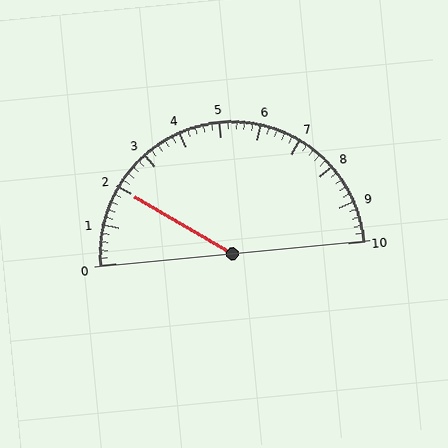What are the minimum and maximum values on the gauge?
The gauge ranges from 0 to 10.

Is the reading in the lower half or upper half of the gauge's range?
The reading is in the lower half of the range (0 to 10).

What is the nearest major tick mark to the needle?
The nearest major tick mark is 2.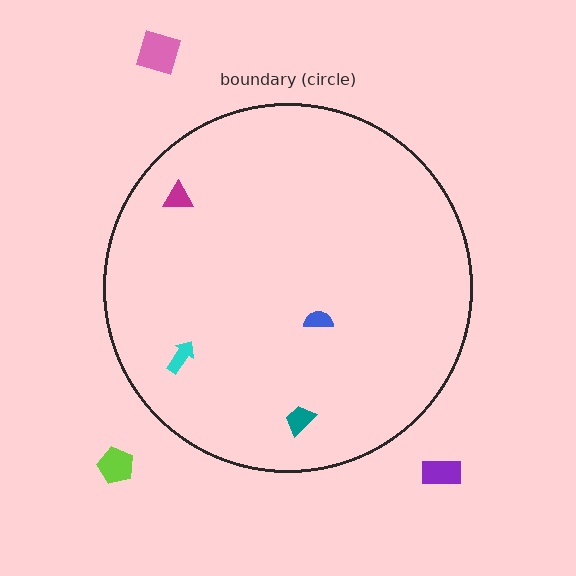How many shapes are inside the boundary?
4 inside, 3 outside.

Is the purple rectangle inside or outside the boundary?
Outside.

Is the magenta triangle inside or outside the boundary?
Inside.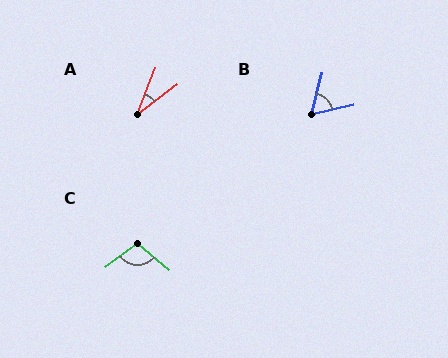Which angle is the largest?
C, at approximately 105 degrees.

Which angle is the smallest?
A, at approximately 31 degrees.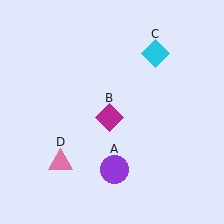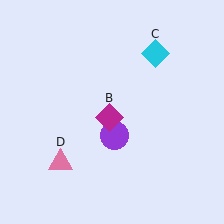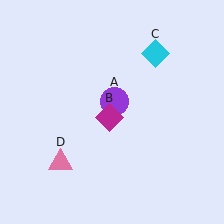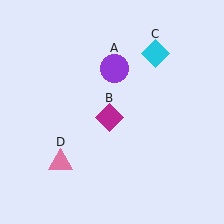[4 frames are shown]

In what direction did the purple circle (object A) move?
The purple circle (object A) moved up.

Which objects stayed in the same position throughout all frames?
Magenta diamond (object B) and cyan diamond (object C) and pink triangle (object D) remained stationary.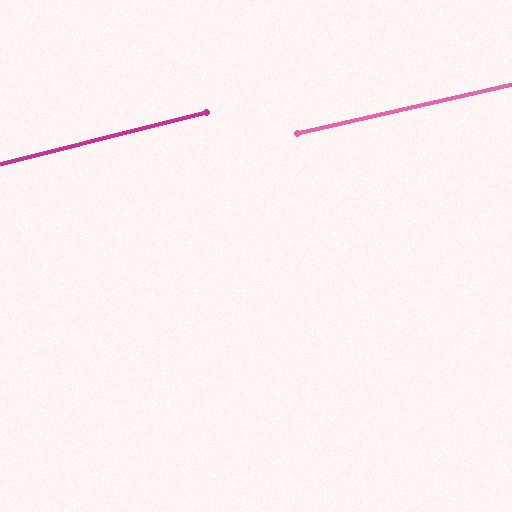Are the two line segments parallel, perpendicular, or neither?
Parallel — their directions differ by only 1.1°.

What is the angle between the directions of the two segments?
Approximately 1 degree.